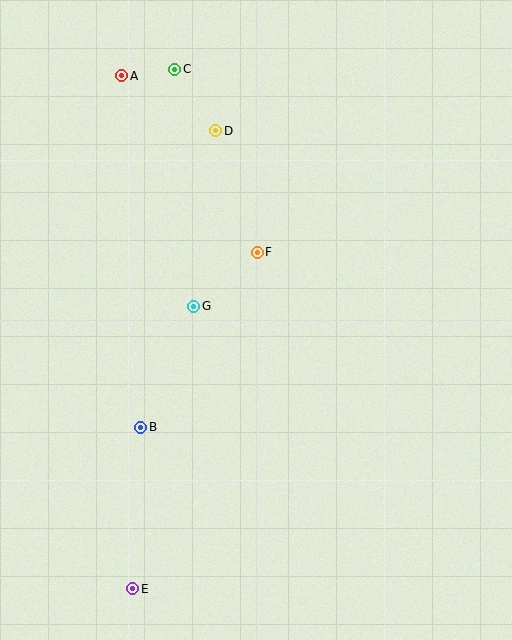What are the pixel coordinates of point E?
Point E is at (133, 589).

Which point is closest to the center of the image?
Point G at (194, 306) is closest to the center.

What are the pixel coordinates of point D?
Point D is at (216, 131).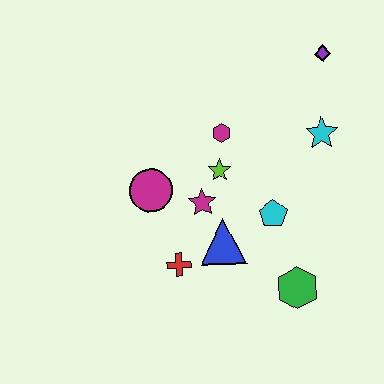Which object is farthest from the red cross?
The purple diamond is farthest from the red cross.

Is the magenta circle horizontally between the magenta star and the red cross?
No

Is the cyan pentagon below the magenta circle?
Yes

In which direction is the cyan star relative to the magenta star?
The cyan star is to the right of the magenta star.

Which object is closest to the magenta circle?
The magenta star is closest to the magenta circle.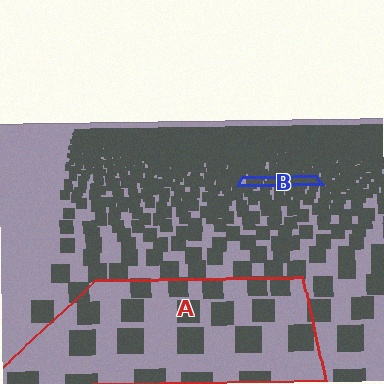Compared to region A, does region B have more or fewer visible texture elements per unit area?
Region B has more texture elements per unit area — they are packed more densely because it is farther away.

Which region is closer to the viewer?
Region A is closer. The texture elements there are larger and more spread out.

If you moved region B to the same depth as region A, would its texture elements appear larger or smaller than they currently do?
They would appear larger. At a closer depth, the same texture elements are projected at a bigger on-screen size.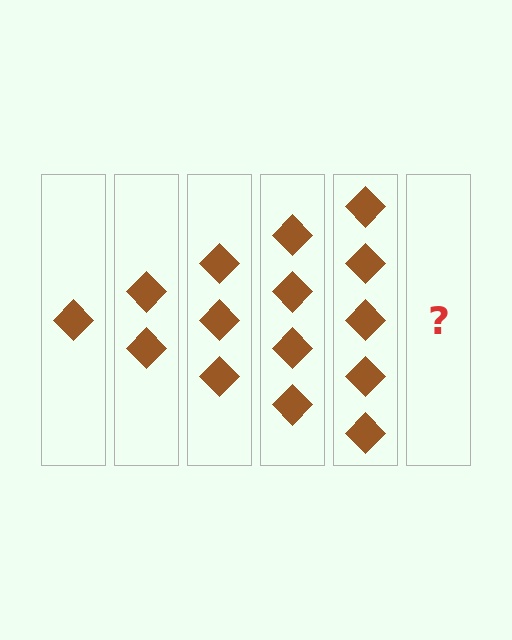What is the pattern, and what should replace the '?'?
The pattern is that each step adds one more diamond. The '?' should be 6 diamonds.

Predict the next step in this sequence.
The next step is 6 diamonds.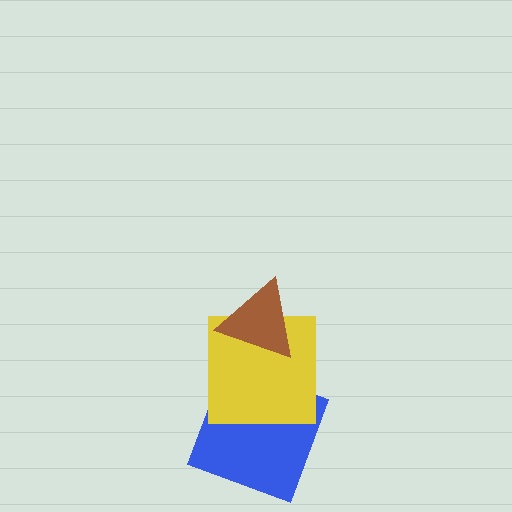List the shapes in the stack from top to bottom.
From top to bottom: the brown triangle, the yellow square, the blue square.